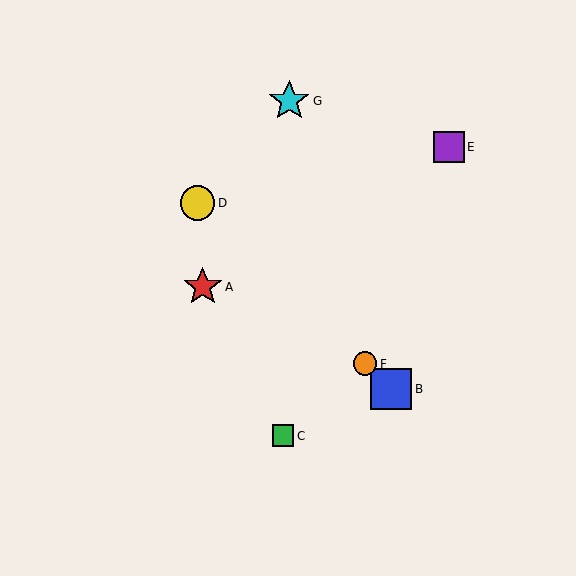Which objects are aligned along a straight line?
Objects B, D, F are aligned along a straight line.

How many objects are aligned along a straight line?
3 objects (B, D, F) are aligned along a straight line.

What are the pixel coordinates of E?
Object E is at (449, 147).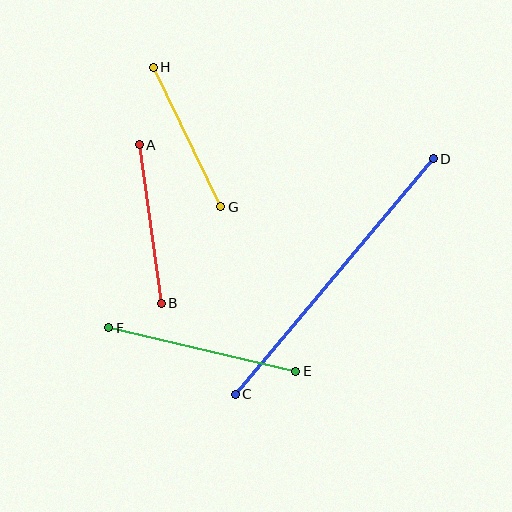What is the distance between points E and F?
The distance is approximately 192 pixels.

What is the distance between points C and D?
The distance is approximately 307 pixels.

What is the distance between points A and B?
The distance is approximately 160 pixels.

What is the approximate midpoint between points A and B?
The midpoint is at approximately (150, 224) pixels.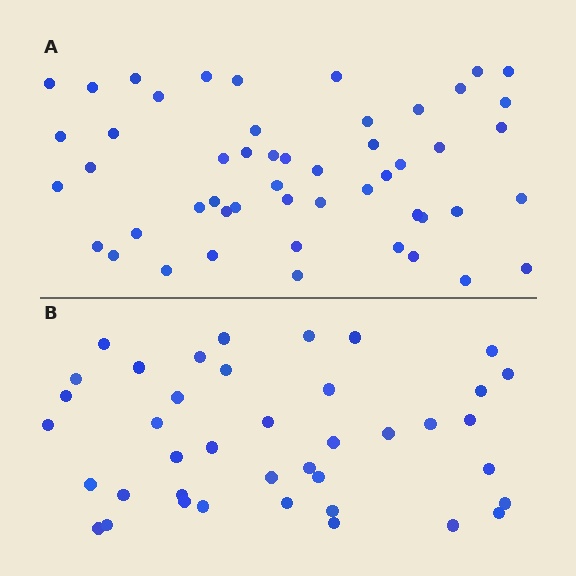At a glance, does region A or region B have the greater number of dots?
Region A (the top region) has more dots.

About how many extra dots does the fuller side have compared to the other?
Region A has roughly 12 or so more dots than region B.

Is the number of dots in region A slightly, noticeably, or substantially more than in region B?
Region A has noticeably more, but not dramatically so. The ratio is roughly 1.3 to 1.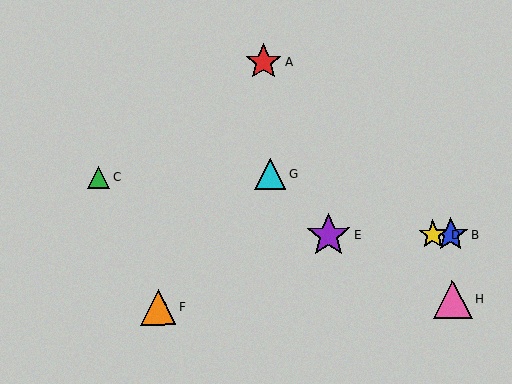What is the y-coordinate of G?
Object G is at y≈174.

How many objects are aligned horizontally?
3 objects (B, D, E) are aligned horizontally.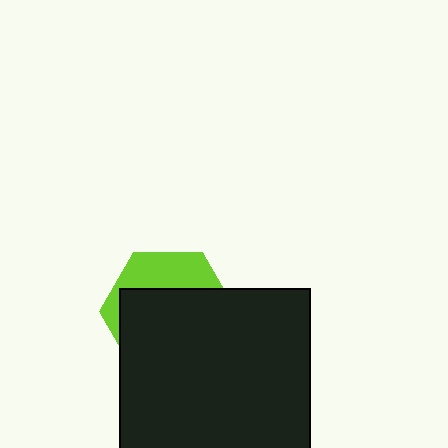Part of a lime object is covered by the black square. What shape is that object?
It is a hexagon.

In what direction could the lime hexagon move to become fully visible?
The lime hexagon could move up. That would shift it out from behind the black square entirely.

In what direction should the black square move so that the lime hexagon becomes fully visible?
The black square should move down. That is the shortest direction to clear the overlap and leave the lime hexagon fully visible.